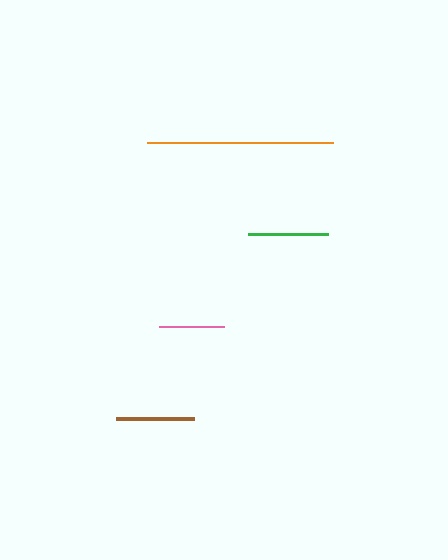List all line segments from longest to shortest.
From longest to shortest: orange, green, brown, pink.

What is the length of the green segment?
The green segment is approximately 80 pixels long.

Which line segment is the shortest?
The pink line is the shortest at approximately 64 pixels.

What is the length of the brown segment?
The brown segment is approximately 78 pixels long.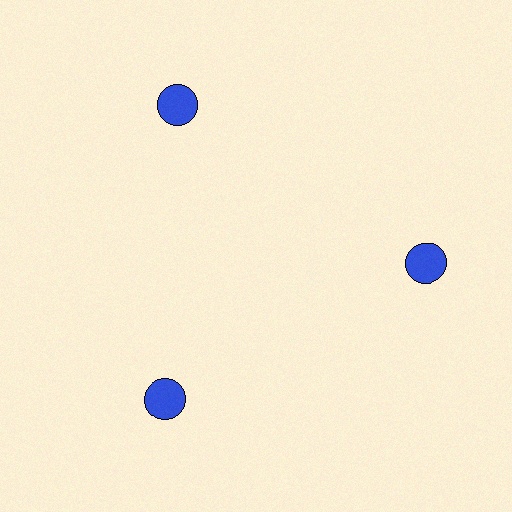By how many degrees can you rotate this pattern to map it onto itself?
The pattern maps onto itself every 120 degrees of rotation.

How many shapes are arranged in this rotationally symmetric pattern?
There are 3 shapes, arranged in 3 groups of 1.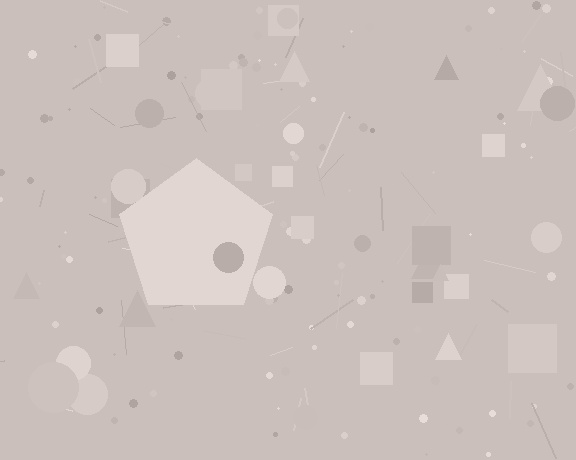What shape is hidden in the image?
A pentagon is hidden in the image.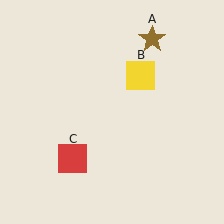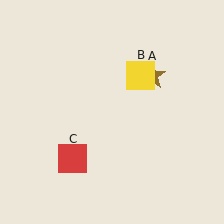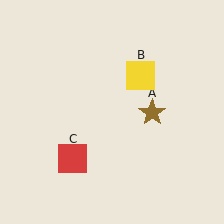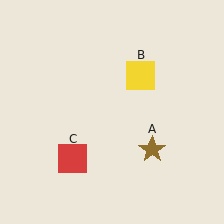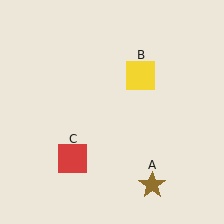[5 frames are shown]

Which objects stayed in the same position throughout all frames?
Yellow square (object B) and red square (object C) remained stationary.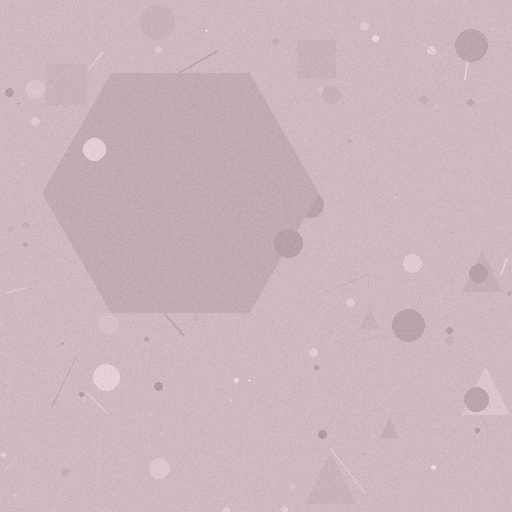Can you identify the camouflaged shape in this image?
The camouflaged shape is a hexagon.